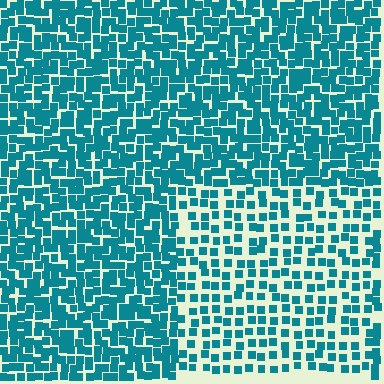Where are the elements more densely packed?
The elements are more densely packed outside the rectangle boundary.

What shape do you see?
I see a rectangle.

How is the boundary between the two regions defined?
The boundary is defined by a change in element density (approximately 1.9x ratio). All elements are the same color, size, and shape.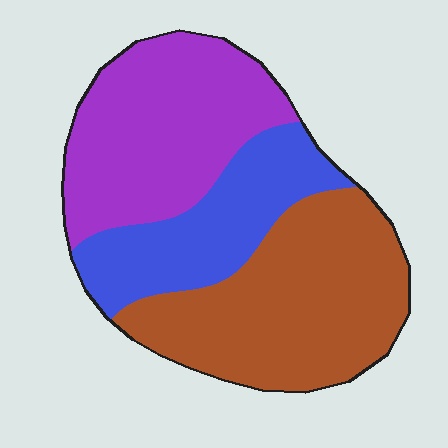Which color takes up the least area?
Blue, at roughly 25%.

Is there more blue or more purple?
Purple.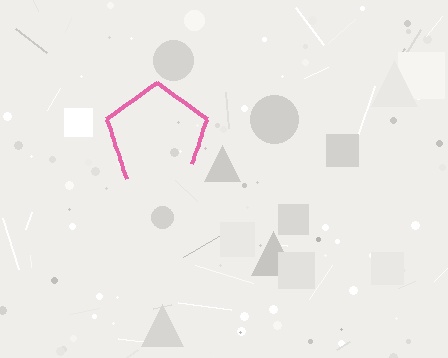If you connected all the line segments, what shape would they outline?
They would outline a pentagon.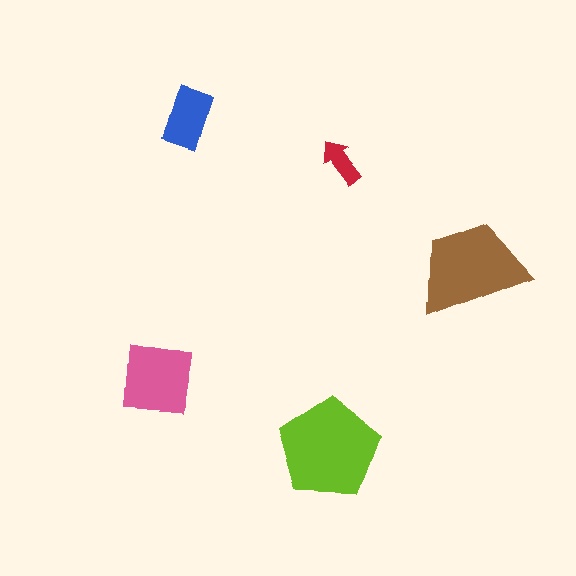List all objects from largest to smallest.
The lime pentagon, the brown trapezoid, the pink square, the blue rectangle, the red arrow.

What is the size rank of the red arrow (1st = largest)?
5th.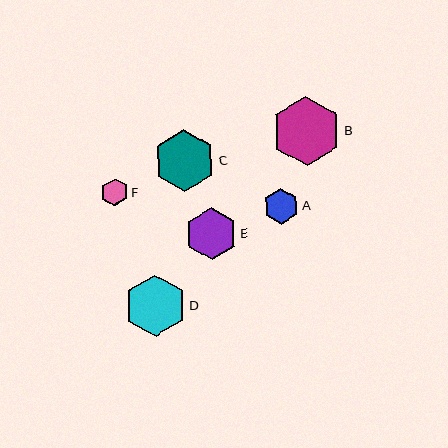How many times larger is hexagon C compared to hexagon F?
Hexagon C is approximately 2.2 times the size of hexagon F.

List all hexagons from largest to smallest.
From largest to smallest: B, D, C, E, A, F.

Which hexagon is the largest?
Hexagon B is the largest with a size of approximately 70 pixels.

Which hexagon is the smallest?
Hexagon F is the smallest with a size of approximately 28 pixels.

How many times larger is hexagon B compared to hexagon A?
Hexagon B is approximately 2.0 times the size of hexagon A.